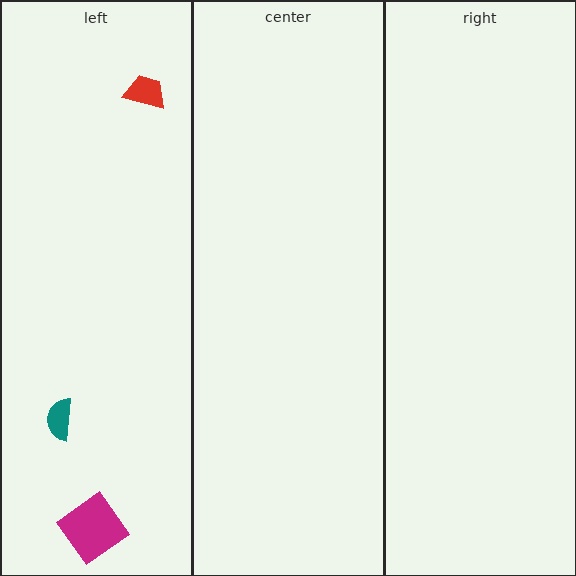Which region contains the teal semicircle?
The left region.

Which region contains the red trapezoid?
The left region.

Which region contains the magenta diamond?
The left region.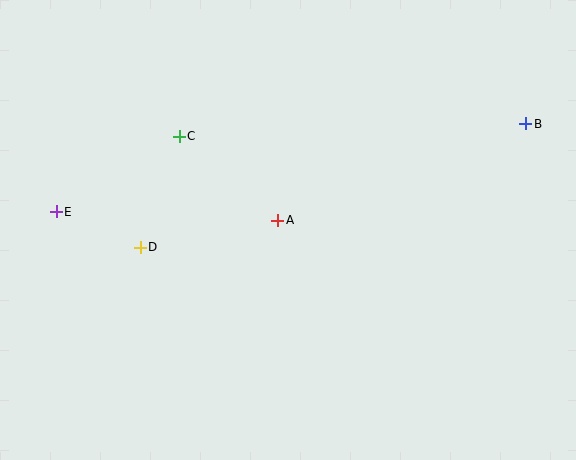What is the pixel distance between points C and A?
The distance between C and A is 129 pixels.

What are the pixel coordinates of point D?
Point D is at (140, 247).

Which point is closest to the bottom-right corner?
Point B is closest to the bottom-right corner.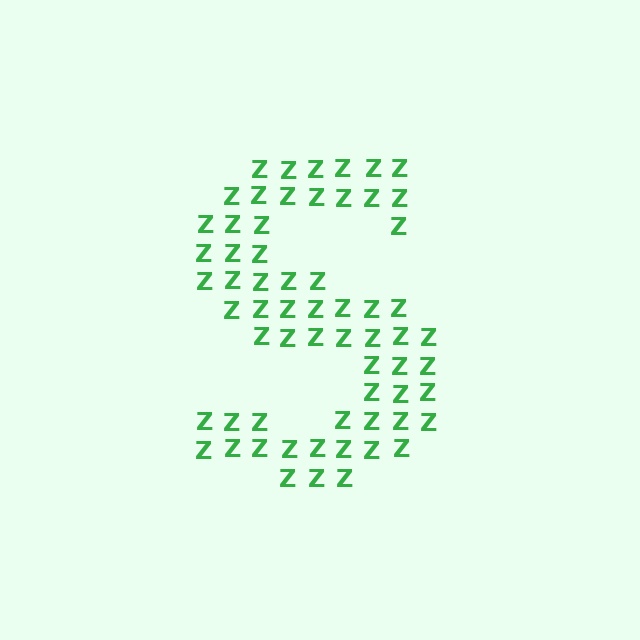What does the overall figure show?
The overall figure shows the letter S.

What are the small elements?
The small elements are letter Z's.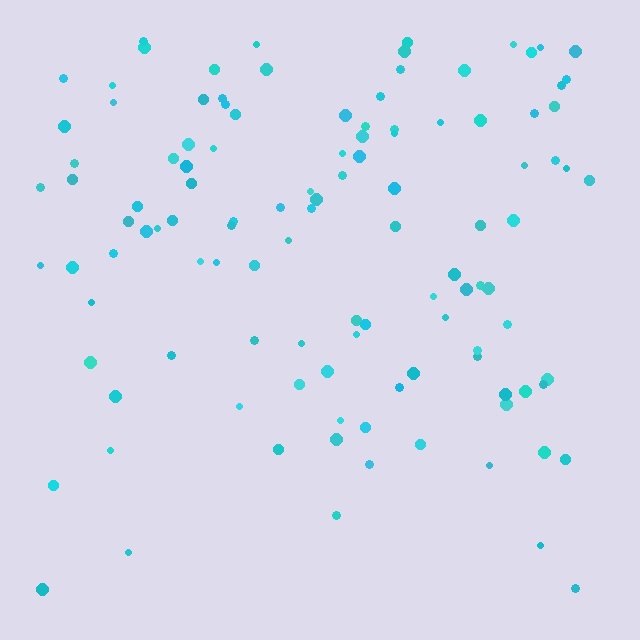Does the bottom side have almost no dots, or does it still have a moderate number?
Still a moderate number, just noticeably fewer than the top.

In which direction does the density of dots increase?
From bottom to top, with the top side densest.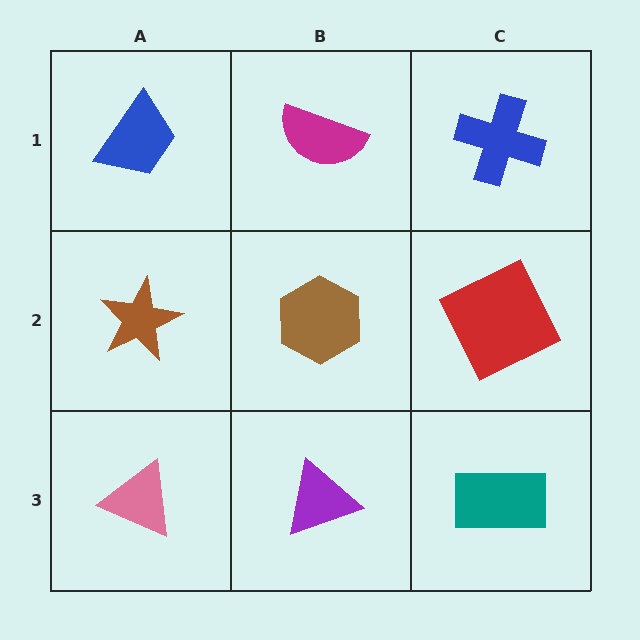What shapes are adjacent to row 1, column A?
A brown star (row 2, column A), a magenta semicircle (row 1, column B).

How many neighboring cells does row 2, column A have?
3.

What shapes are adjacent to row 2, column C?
A blue cross (row 1, column C), a teal rectangle (row 3, column C), a brown hexagon (row 2, column B).